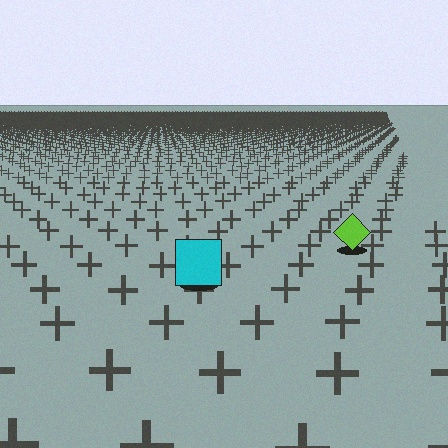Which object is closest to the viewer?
The cyan square is closest. The texture marks near it are larger and more spread out.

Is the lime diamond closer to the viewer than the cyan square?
No. The cyan square is closer — you can tell from the texture gradient: the ground texture is coarser near it.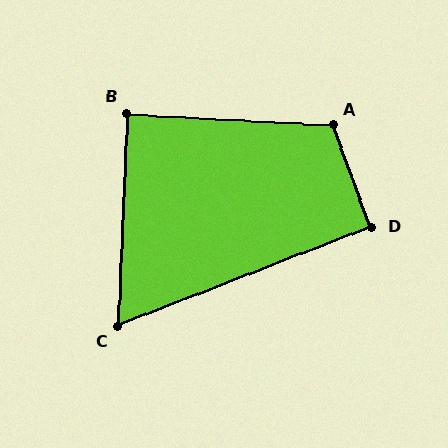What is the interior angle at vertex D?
Approximately 91 degrees (approximately right).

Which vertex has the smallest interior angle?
C, at approximately 66 degrees.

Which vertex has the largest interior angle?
A, at approximately 114 degrees.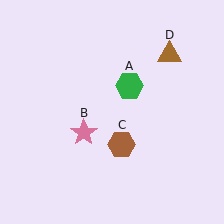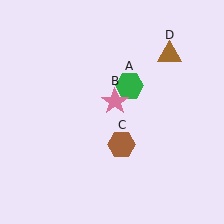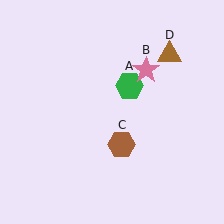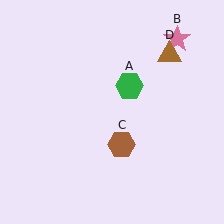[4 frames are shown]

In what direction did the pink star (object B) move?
The pink star (object B) moved up and to the right.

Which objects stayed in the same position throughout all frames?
Green hexagon (object A) and brown hexagon (object C) and brown triangle (object D) remained stationary.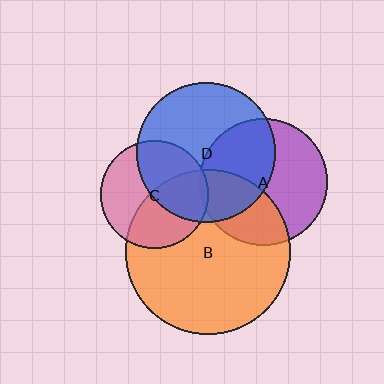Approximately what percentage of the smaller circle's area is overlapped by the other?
Approximately 45%.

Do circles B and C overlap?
Yes.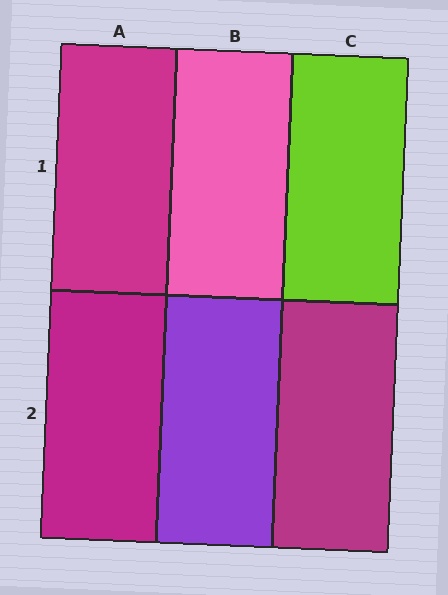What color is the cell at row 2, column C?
Magenta.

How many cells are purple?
1 cell is purple.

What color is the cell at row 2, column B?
Purple.